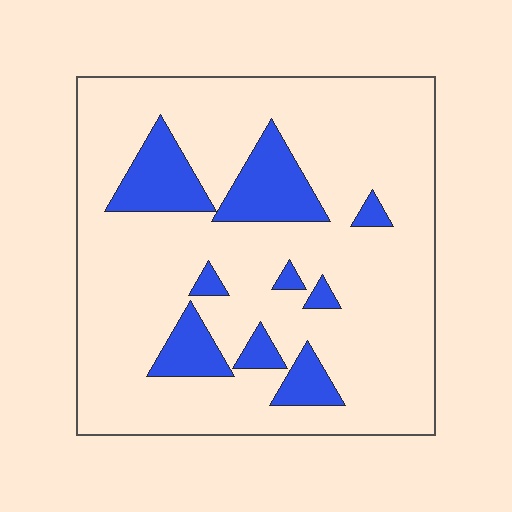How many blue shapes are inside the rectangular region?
9.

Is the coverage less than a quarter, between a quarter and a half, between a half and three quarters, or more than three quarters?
Less than a quarter.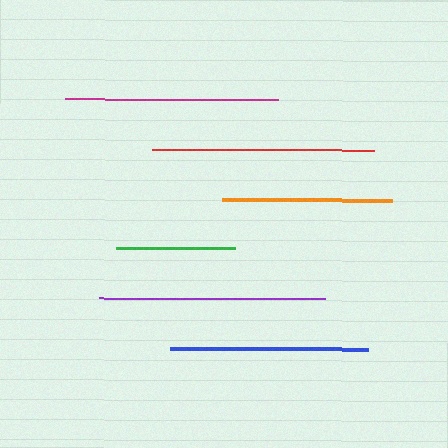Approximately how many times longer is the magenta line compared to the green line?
The magenta line is approximately 1.8 times the length of the green line.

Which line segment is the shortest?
The green line is the shortest at approximately 119 pixels.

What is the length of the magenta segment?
The magenta segment is approximately 213 pixels long.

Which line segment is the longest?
The purple line is the longest at approximately 226 pixels.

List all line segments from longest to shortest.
From longest to shortest: purple, red, magenta, blue, orange, green.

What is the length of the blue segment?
The blue segment is approximately 198 pixels long.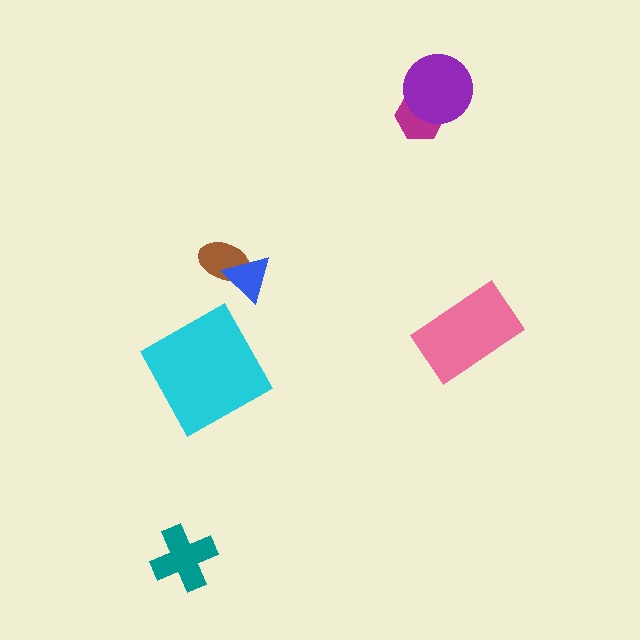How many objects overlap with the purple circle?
1 object overlaps with the purple circle.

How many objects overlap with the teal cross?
0 objects overlap with the teal cross.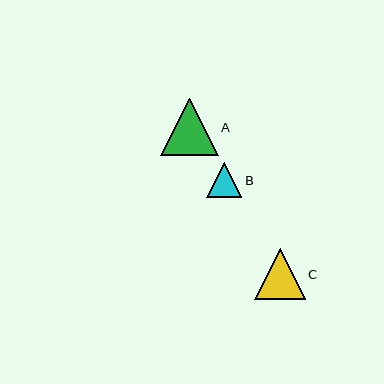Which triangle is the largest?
Triangle A is the largest with a size of approximately 58 pixels.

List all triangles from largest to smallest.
From largest to smallest: A, C, B.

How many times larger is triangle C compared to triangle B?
Triangle C is approximately 1.5 times the size of triangle B.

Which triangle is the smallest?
Triangle B is the smallest with a size of approximately 35 pixels.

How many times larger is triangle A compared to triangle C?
Triangle A is approximately 1.1 times the size of triangle C.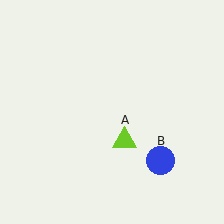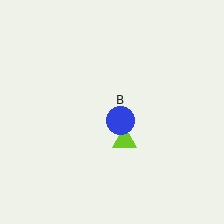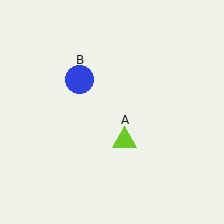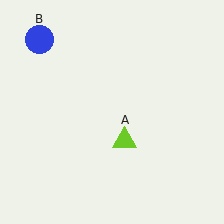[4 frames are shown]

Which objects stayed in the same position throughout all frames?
Lime triangle (object A) remained stationary.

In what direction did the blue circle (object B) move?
The blue circle (object B) moved up and to the left.